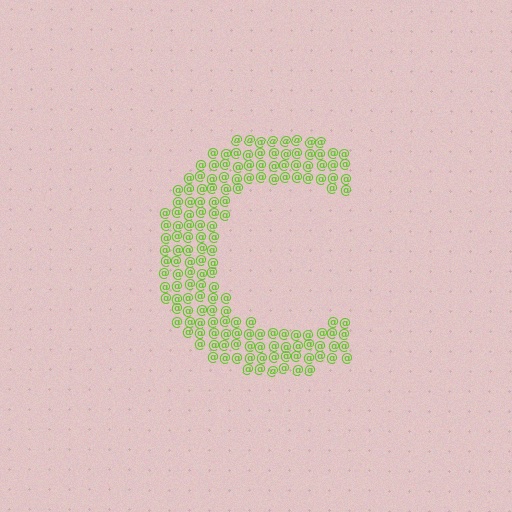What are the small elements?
The small elements are at signs.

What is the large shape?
The large shape is the letter C.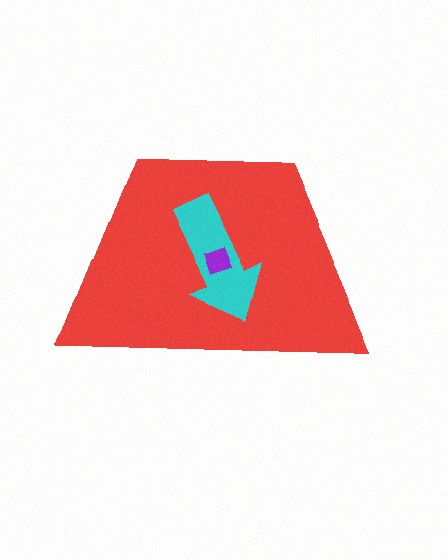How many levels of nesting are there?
3.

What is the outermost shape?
The red trapezoid.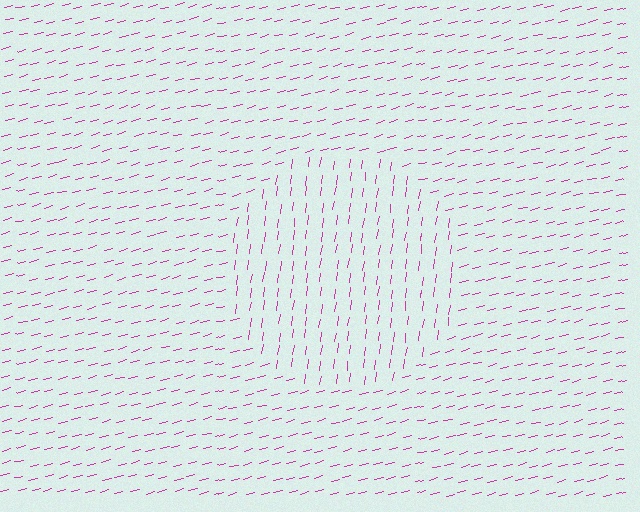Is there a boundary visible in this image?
Yes, there is a texture boundary formed by a change in line orientation.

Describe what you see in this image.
The image is filled with small magenta line segments. A circle region in the image has lines oriented differently from the surrounding lines, creating a visible texture boundary.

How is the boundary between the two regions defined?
The boundary is defined purely by a change in line orientation (approximately 67 degrees difference). All lines are the same color and thickness.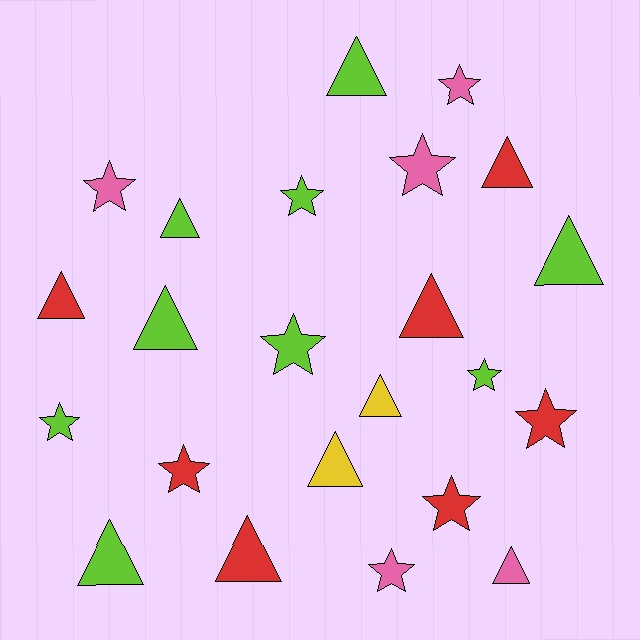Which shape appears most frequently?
Triangle, with 12 objects.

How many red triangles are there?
There are 4 red triangles.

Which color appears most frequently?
Lime, with 9 objects.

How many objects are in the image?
There are 23 objects.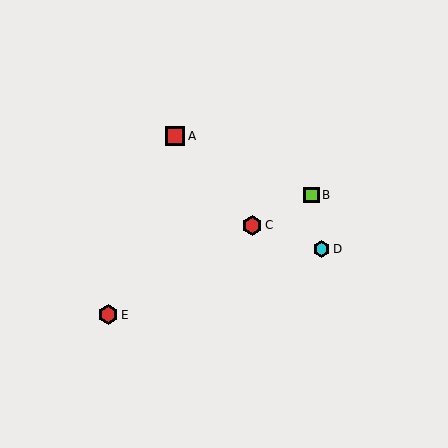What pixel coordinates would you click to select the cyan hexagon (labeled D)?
Click at (321, 249) to select the cyan hexagon D.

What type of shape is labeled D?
Shape D is a cyan hexagon.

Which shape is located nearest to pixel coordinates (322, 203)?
The lime square (labeled B) at (311, 195) is nearest to that location.